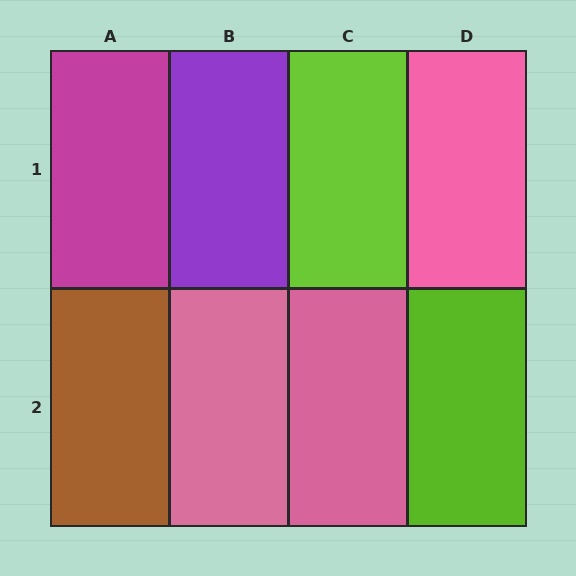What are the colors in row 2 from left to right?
Brown, pink, pink, lime.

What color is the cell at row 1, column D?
Pink.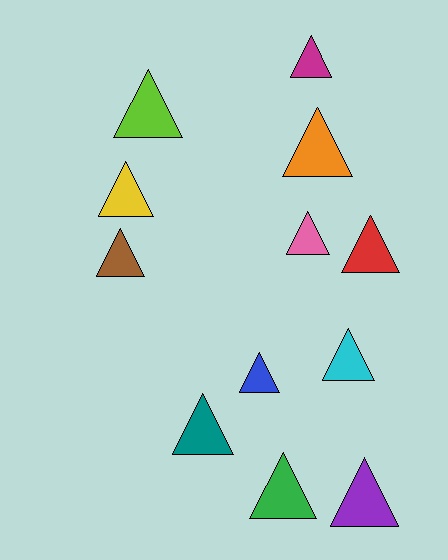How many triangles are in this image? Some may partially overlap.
There are 12 triangles.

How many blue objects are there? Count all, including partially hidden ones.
There is 1 blue object.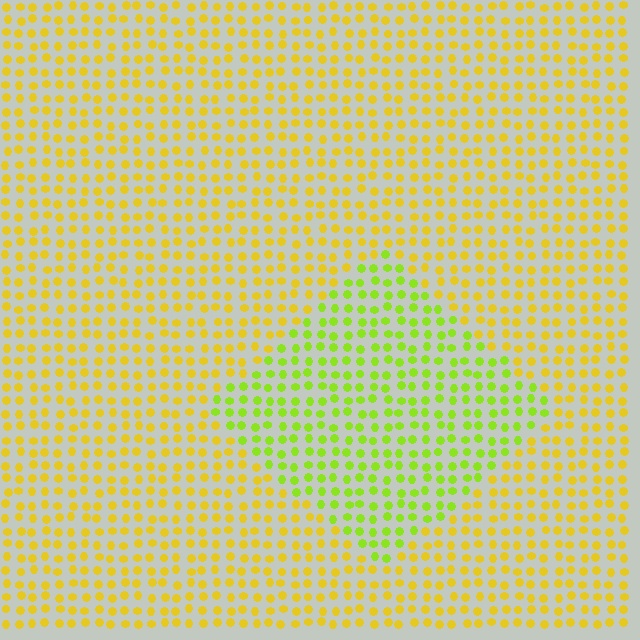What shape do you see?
I see a diamond.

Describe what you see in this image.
The image is filled with small yellow elements in a uniform arrangement. A diamond-shaped region is visible where the elements are tinted to a slightly different hue, forming a subtle color boundary.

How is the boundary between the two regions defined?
The boundary is defined purely by a slight shift in hue (about 36 degrees). Spacing, size, and orientation are identical on both sides.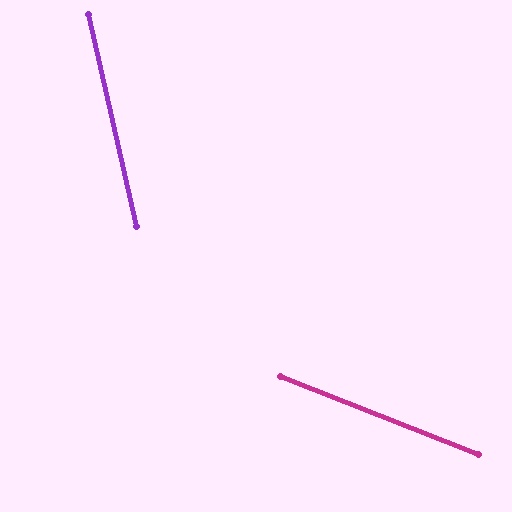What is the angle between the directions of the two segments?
Approximately 56 degrees.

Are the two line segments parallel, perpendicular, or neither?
Neither parallel nor perpendicular — they differ by about 56°.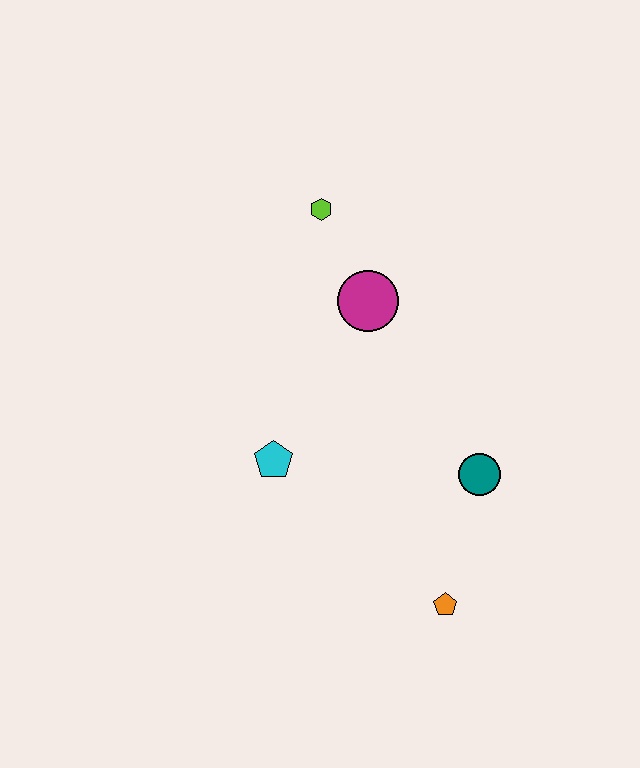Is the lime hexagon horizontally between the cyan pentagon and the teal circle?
Yes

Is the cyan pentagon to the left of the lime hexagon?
Yes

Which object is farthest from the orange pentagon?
The lime hexagon is farthest from the orange pentagon.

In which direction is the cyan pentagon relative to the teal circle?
The cyan pentagon is to the left of the teal circle.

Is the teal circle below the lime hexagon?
Yes